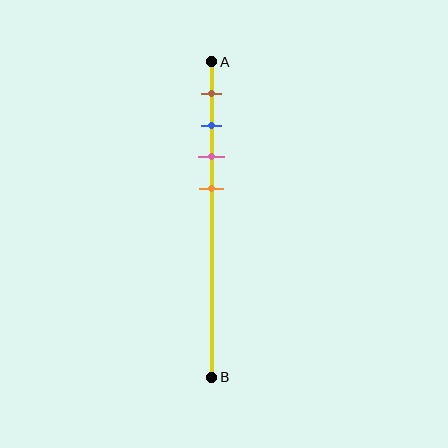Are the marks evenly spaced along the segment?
Yes, the marks are approximately evenly spaced.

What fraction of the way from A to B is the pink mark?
The pink mark is approximately 30% (0.3) of the way from A to B.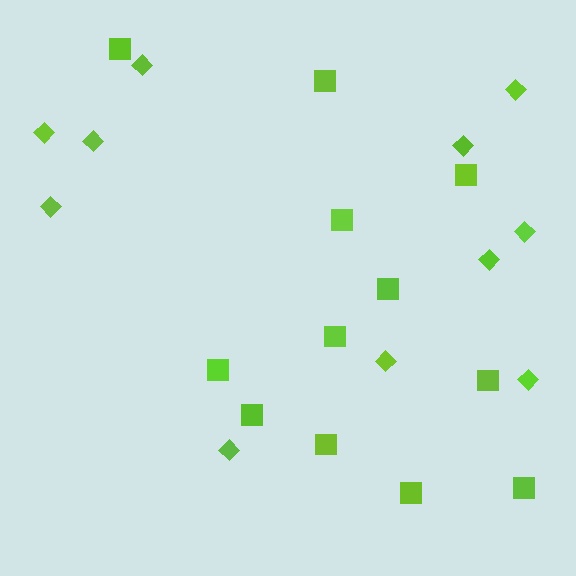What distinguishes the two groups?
There are 2 groups: one group of diamonds (11) and one group of squares (12).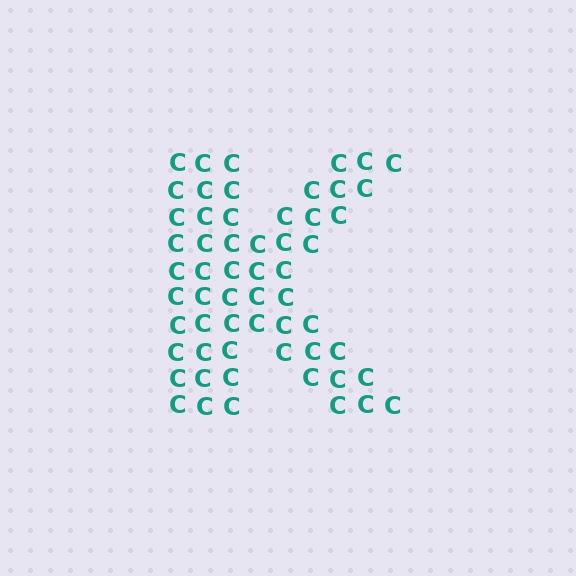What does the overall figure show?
The overall figure shows the letter K.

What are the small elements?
The small elements are letter C's.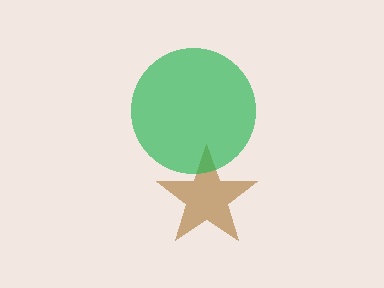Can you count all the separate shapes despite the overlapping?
Yes, there are 2 separate shapes.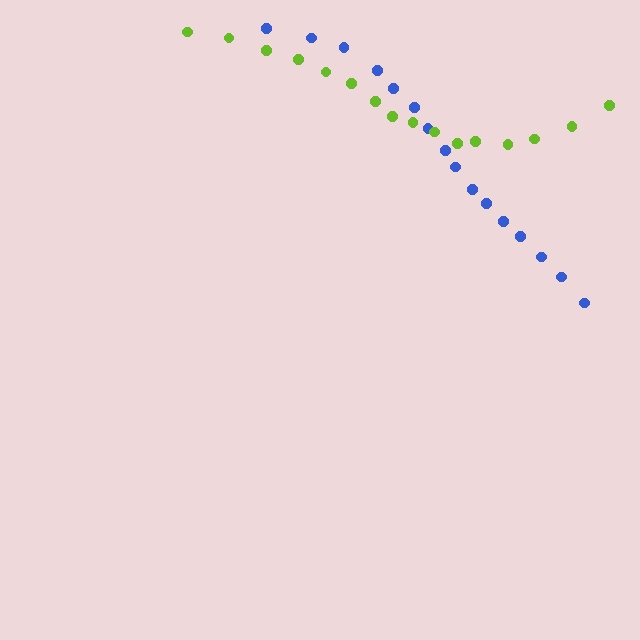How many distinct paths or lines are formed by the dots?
There are 2 distinct paths.